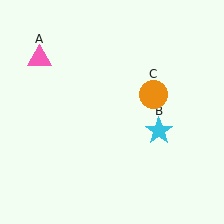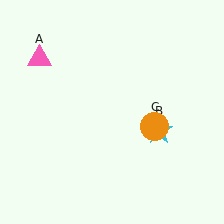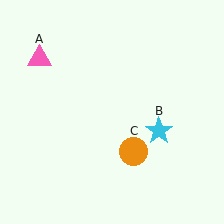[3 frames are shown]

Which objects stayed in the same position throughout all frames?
Pink triangle (object A) and cyan star (object B) remained stationary.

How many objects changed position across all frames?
1 object changed position: orange circle (object C).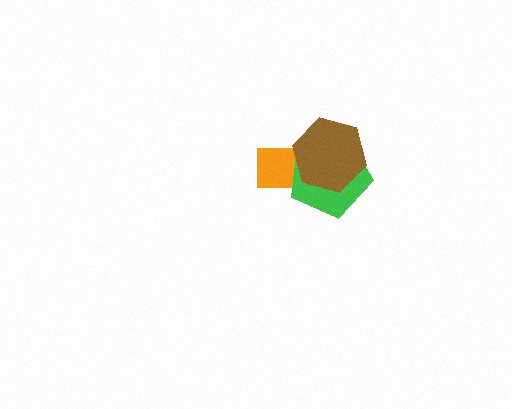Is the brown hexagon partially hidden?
No, no other shape covers it.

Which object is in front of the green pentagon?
The brown hexagon is in front of the green pentagon.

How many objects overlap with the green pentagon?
2 objects overlap with the green pentagon.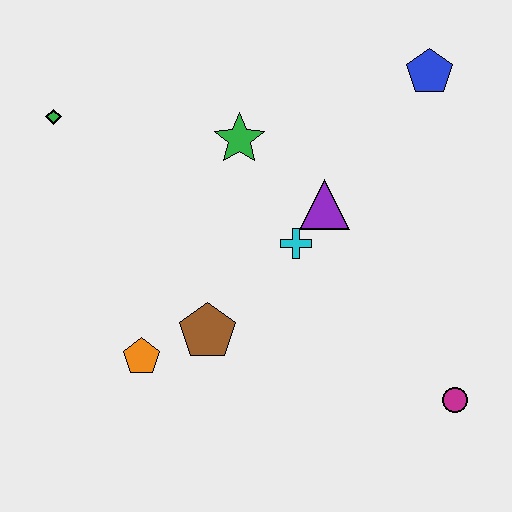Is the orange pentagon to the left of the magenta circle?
Yes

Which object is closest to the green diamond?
The green star is closest to the green diamond.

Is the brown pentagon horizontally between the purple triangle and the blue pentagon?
No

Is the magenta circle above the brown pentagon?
No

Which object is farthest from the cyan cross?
The green diamond is farthest from the cyan cross.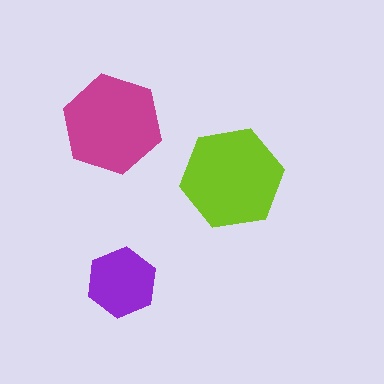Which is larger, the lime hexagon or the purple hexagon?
The lime one.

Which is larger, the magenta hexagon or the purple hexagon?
The magenta one.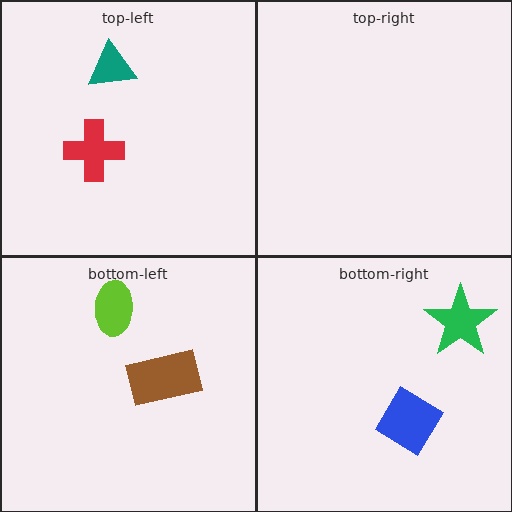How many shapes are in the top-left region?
2.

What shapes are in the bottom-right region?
The green star, the blue diamond.